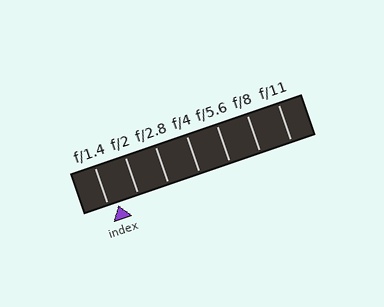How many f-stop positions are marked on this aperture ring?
There are 7 f-stop positions marked.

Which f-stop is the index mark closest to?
The index mark is closest to f/1.4.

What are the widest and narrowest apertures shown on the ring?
The widest aperture shown is f/1.4 and the narrowest is f/11.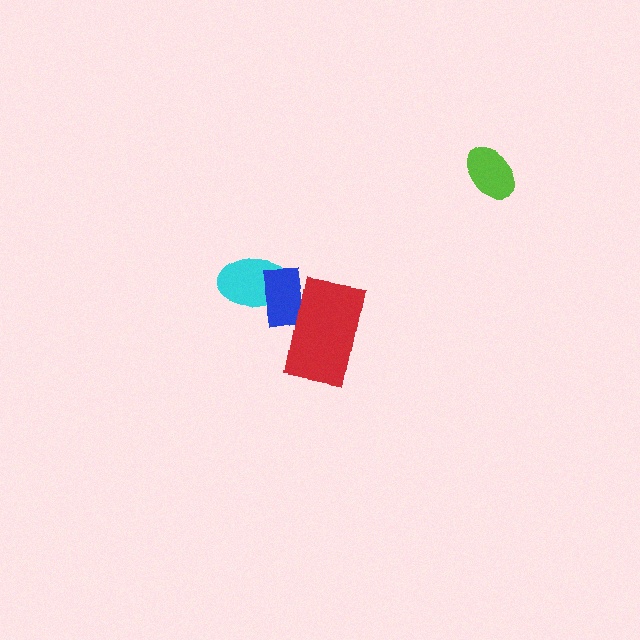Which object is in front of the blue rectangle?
The red rectangle is in front of the blue rectangle.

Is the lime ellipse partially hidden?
No, no other shape covers it.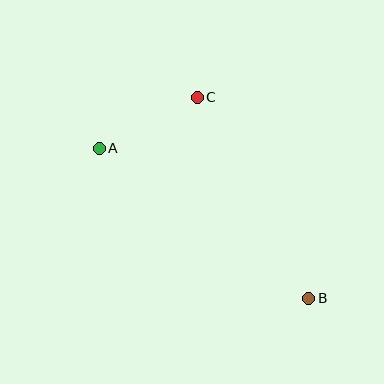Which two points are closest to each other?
Points A and C are closest to each other.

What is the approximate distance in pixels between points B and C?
The distance between B and C is approximately 230 pixels.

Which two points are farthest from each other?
Points A and B are farthest from each other.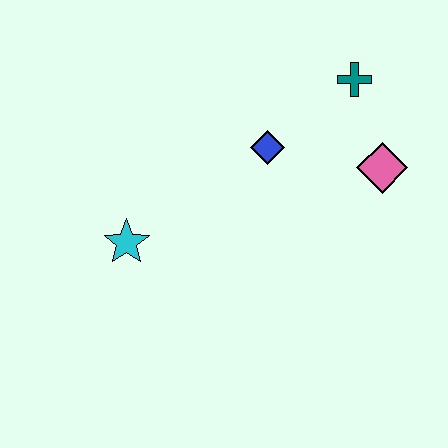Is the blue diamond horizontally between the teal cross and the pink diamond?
No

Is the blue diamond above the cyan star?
Yes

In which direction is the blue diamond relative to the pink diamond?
The blue diamond is to the left of the pink diamond.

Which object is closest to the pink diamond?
The teal cross is closest to the pink diamond.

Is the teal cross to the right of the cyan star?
Yes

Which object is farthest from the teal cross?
The cyan star is farthest from the teal cross.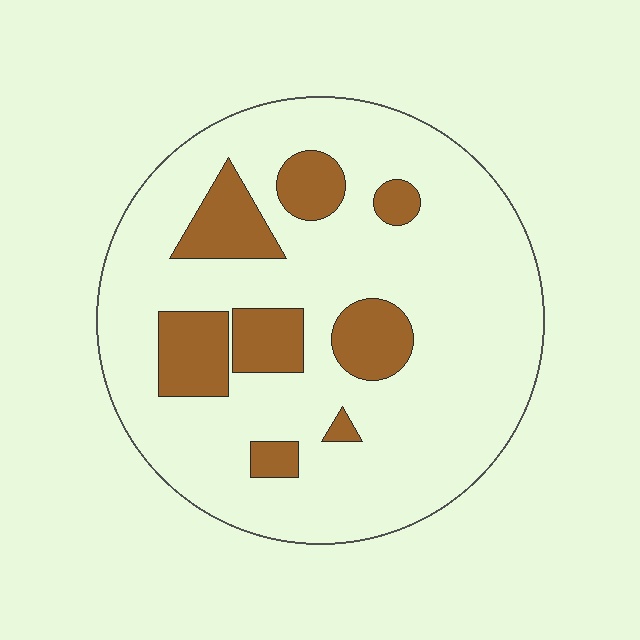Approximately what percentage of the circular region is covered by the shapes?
Approximately 20%.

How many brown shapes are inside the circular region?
8.